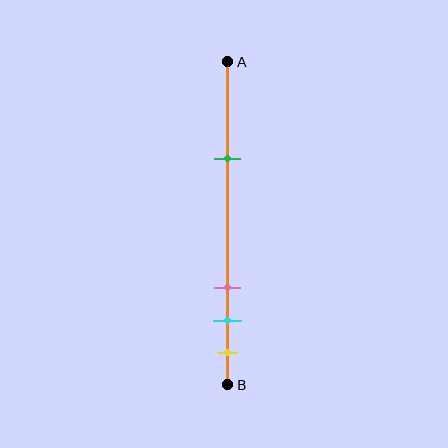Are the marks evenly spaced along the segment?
No, the marks are not evenly spaced.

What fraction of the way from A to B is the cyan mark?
The cyan mark is approximately 80% (0.8) of the way from A to B.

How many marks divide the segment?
There are 4 marks dividing the segment.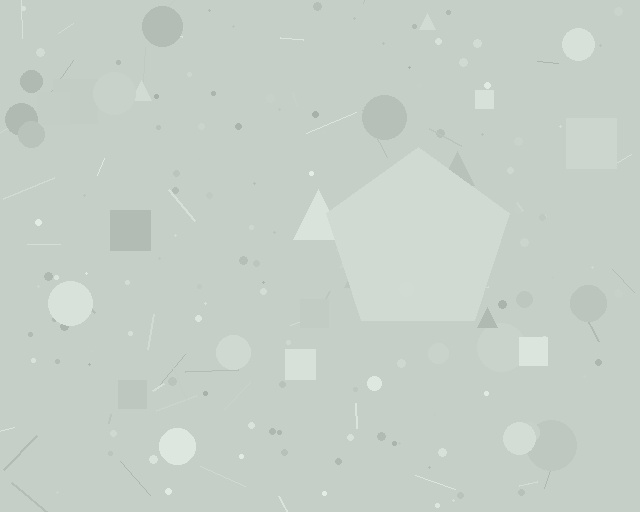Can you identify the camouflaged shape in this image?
The camouflaged shape is a pentagon.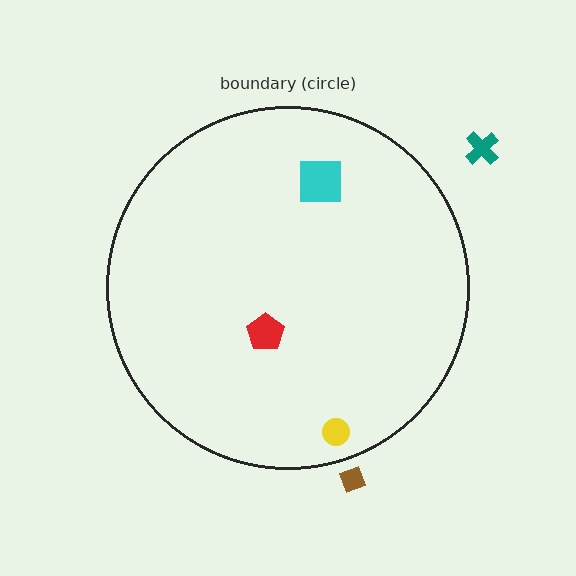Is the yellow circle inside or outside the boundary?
Inside.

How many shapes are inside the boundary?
3 inside, 2 outside.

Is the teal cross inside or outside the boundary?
Outside.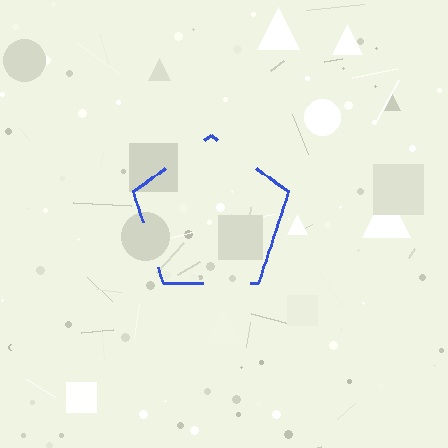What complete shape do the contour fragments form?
The contour fragments form a pentagon.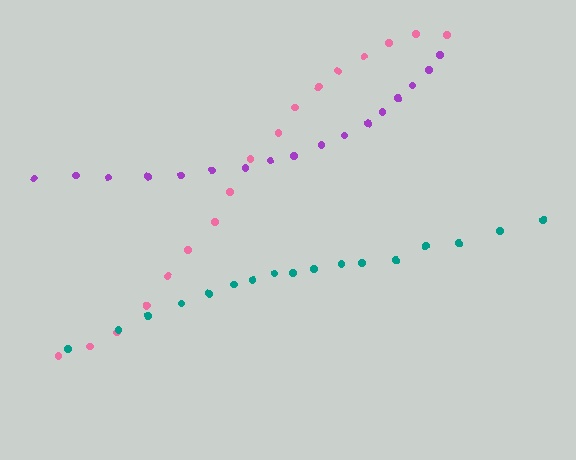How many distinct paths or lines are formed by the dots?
There are 3 distinct paths.